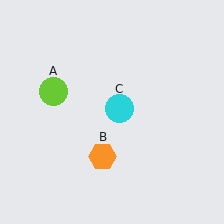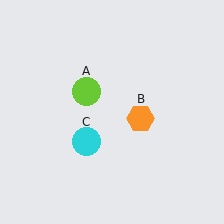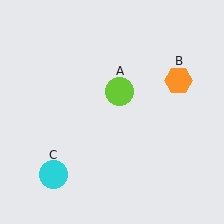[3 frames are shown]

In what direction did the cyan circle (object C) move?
The cyan circle (object C) moved down and to the left.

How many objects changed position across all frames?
3 objects changed position: lime circle (object A), orange hexagon (object B), cyan circle (object C).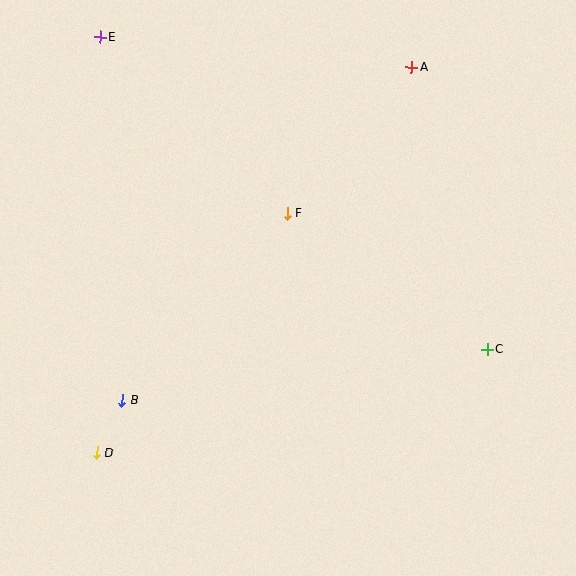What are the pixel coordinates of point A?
Point A is at (412, 67).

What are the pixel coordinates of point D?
Point D is at (97, 452).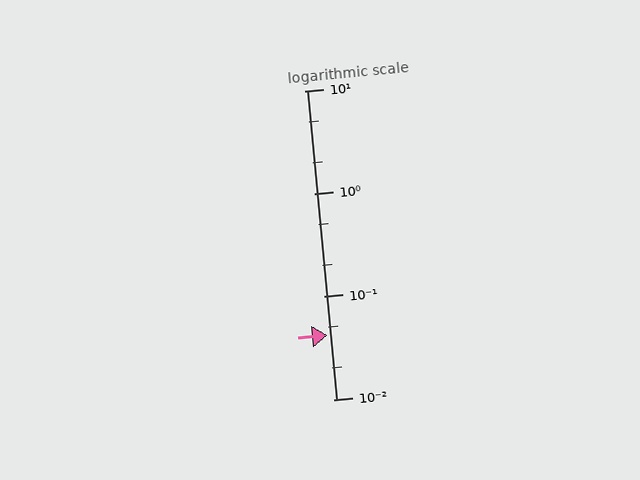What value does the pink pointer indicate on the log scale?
The pointer indicates approximately 0.042.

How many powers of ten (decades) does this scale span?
The scale spans 3 decades, from 0.01 to 10.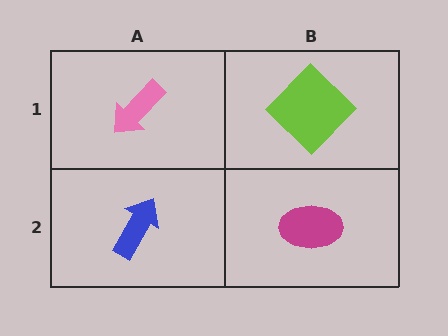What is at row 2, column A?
A blue arrow.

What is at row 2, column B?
A magenta ellipse.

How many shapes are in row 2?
2 shapes.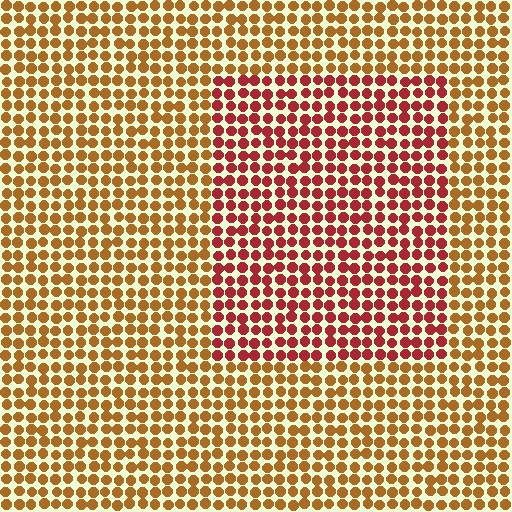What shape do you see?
I see a rectangle.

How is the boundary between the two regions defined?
The boundary is defined purely by a slight shift in hue (about 39 degrees). Spacing, size, and orientation are identical on both sides.